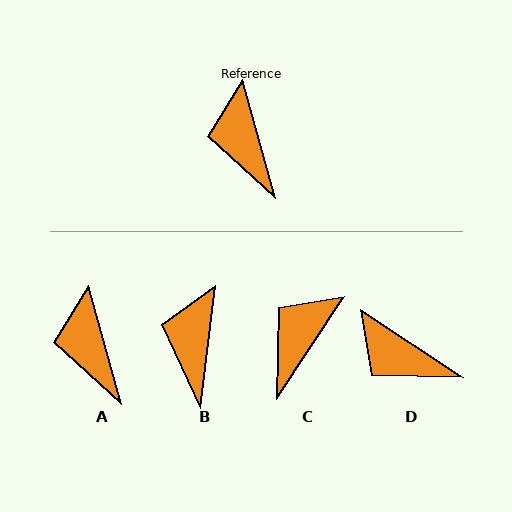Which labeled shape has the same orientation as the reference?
A.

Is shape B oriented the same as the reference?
No, it is off by about 23 degrees.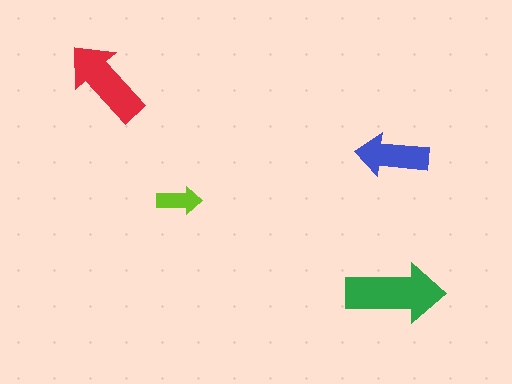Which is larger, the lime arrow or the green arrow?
The green one.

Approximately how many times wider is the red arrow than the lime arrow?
About 2 times wider.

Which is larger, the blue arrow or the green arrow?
The green one.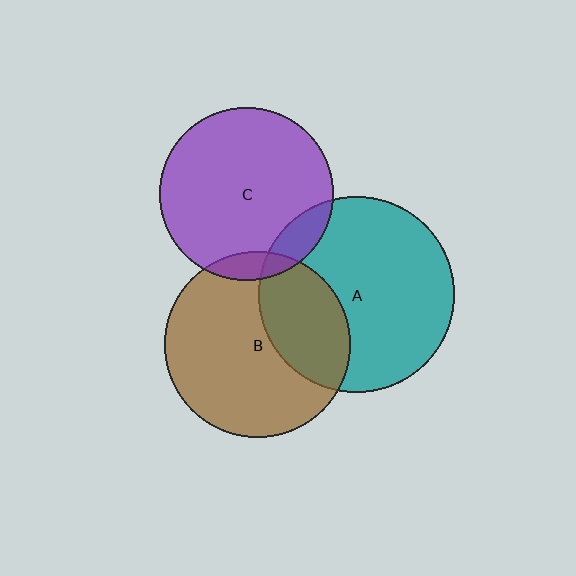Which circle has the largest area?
Circle A (teal).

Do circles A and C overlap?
Yes.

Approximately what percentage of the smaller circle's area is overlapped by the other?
Approximately 10%.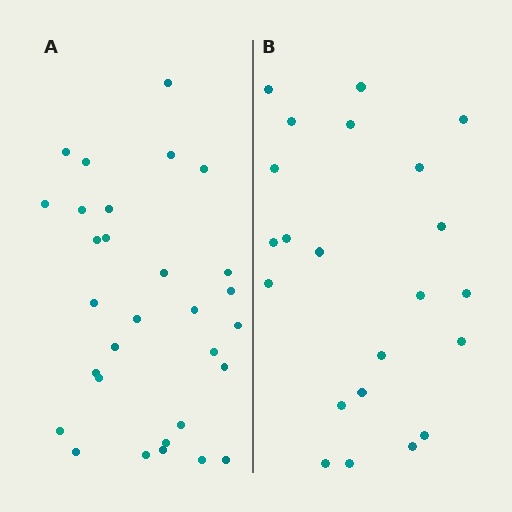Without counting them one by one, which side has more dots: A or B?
Region A (the left region) has more dots.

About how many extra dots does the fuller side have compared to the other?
Region A has roughly 8 or so more dots than region B.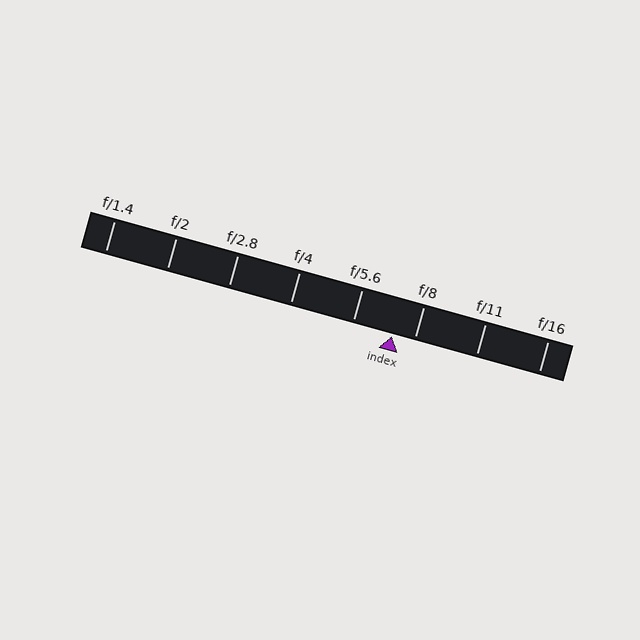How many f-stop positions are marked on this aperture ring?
There are 8 f-stop positions marked.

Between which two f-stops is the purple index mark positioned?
The index mark is between f/5.6 and f/8.